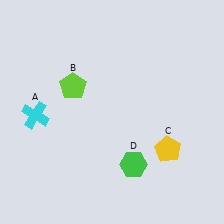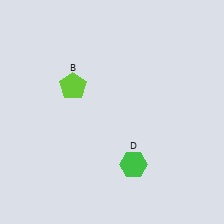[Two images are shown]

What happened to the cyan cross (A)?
The cyan cross (A) was removed in Image 2. It was in the bottom-left area of Image 1.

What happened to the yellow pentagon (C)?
The yellow pentagon (C) was removed in Image 2. It was in the bottom-right area of Image 1.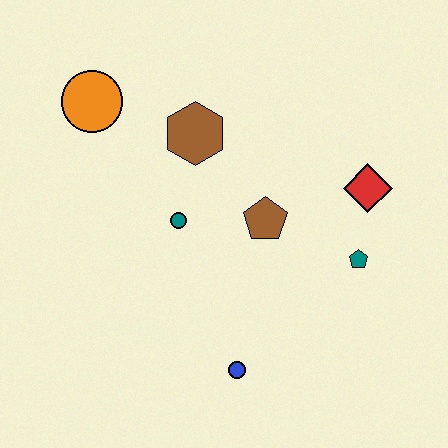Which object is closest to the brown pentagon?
The teal circle is closest to the brown pentagon.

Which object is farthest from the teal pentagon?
The orange circle is farthest from the teal pentagon.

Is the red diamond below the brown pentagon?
No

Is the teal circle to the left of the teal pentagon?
Yes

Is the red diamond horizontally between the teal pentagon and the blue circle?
No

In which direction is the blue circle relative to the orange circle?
The blue circle is below the orange circle.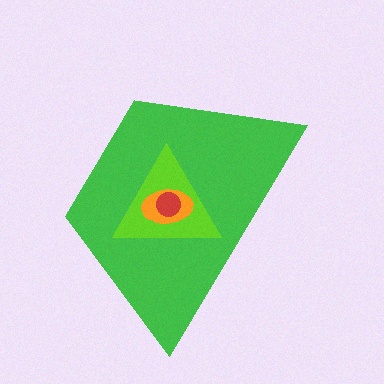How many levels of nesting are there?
4.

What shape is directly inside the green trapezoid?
The lime triangle.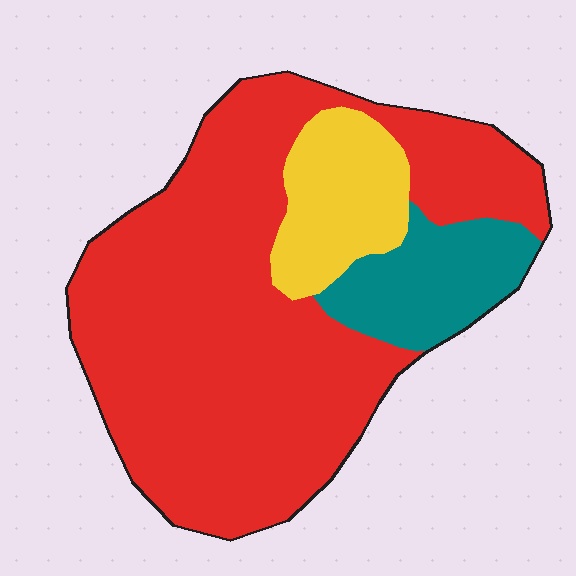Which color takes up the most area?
Red, at roughly 75%.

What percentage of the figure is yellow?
Yellow covers 13% of the figure.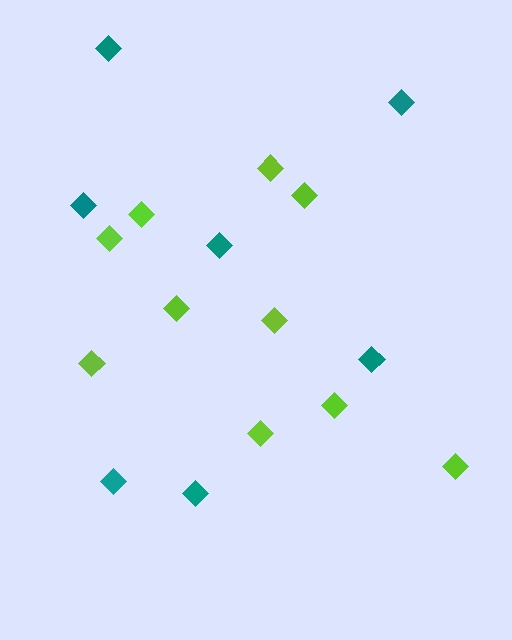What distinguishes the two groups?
There are 2 groups: one group of teal diamonds (7) and one group of lime diamonds (10).